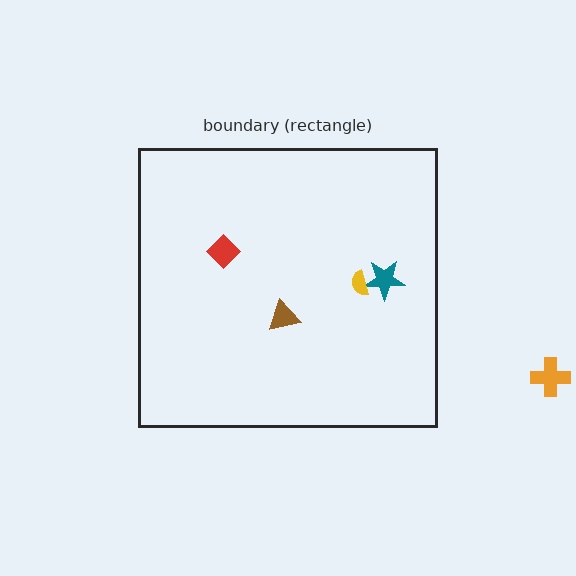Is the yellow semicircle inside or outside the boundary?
Inside.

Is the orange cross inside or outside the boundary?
Outside.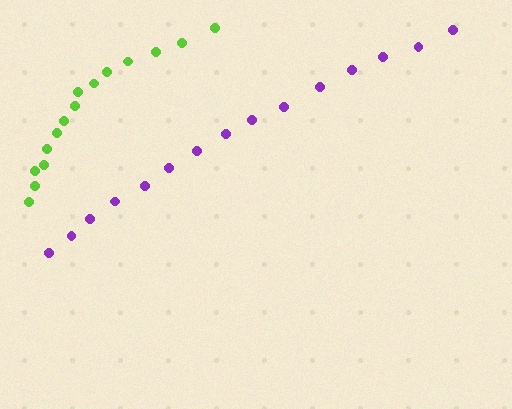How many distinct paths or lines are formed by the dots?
There are 2 distinct paths.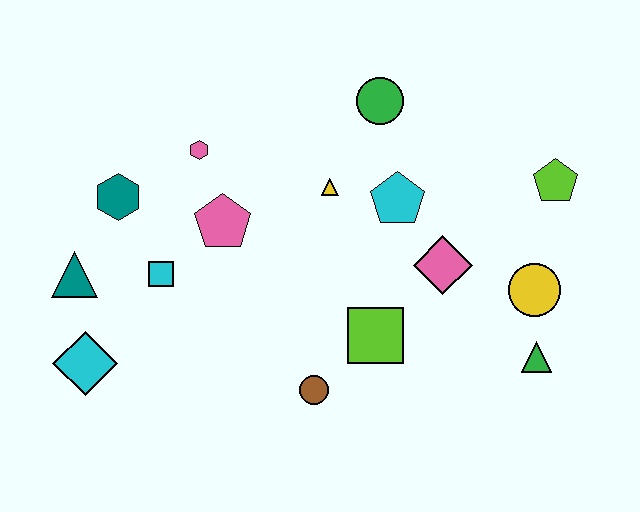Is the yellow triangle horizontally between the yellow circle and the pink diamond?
No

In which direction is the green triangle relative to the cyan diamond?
The green triangle is to the right of the cyan diamond.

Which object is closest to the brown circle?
The lime square is closest to the brown circle.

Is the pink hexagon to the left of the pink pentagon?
Yes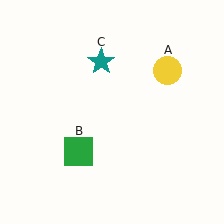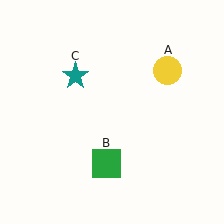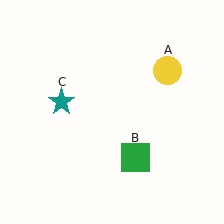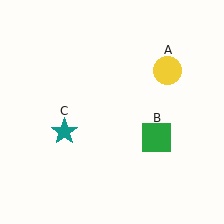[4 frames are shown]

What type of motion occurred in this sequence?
The green square (object B), teal star (object C) rotated counterclockwise around the center of the scene.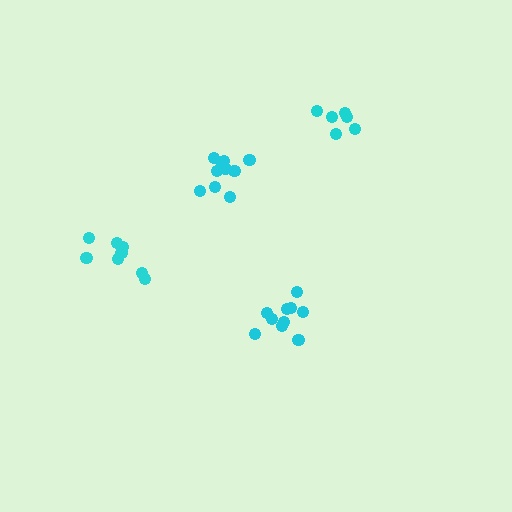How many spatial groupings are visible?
There are 4 spatial groupings.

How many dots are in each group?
Group 1: 10 dots, Group 2: 6 dots, Group 3: 10 dots, Group 4: 8 dots (34 total).